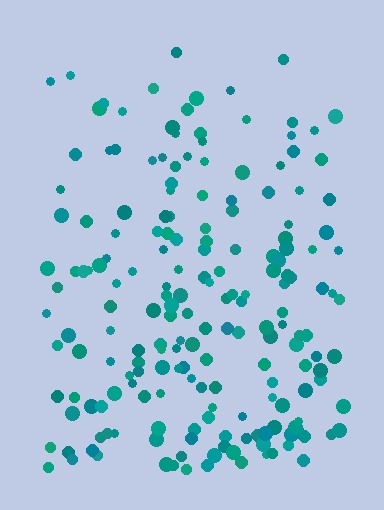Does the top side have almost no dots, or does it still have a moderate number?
Still a moderate number, just noticeably fewer than the bottom.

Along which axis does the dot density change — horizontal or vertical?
Vertical.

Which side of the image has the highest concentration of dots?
The bottom.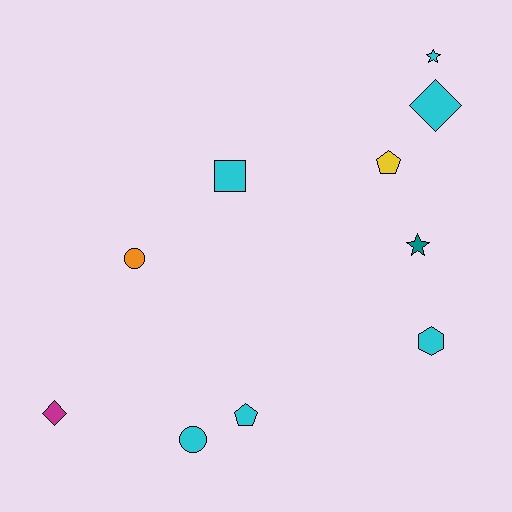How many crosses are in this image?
There are no crosses.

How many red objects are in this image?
There are no red objects.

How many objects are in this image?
There are 10 objects.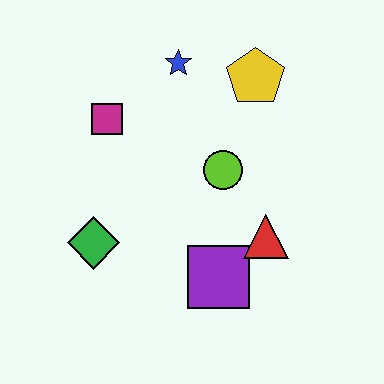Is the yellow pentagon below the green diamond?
No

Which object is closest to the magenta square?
The blue star is closest to the magenta square.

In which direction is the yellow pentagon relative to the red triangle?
The yellow pentagon is above the red triangle.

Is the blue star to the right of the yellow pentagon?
No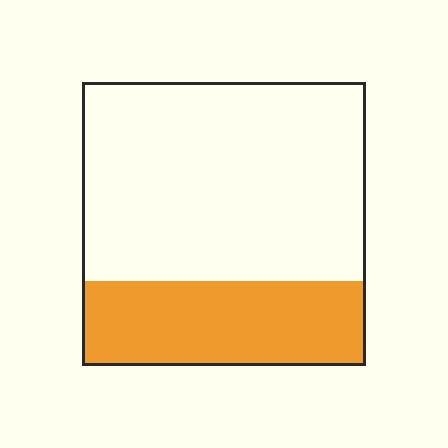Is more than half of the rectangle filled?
No.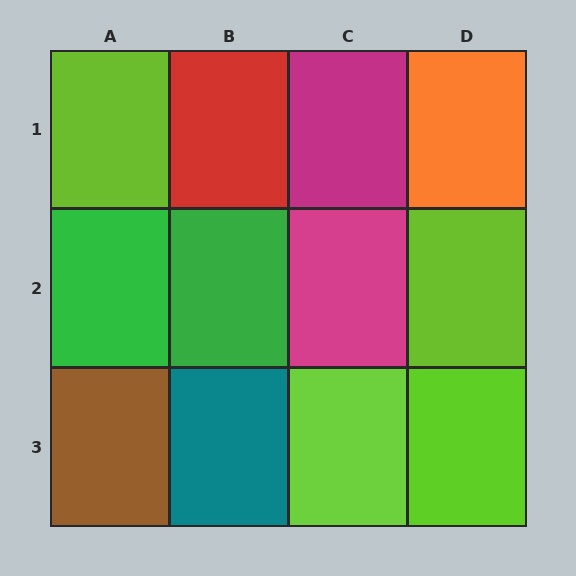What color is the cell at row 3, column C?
Lime.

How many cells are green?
2 cells are green.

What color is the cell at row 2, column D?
Lime.